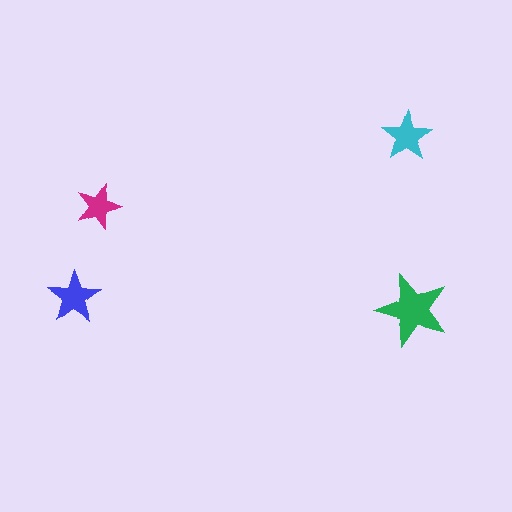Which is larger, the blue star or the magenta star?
The blue one.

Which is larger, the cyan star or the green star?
The green one.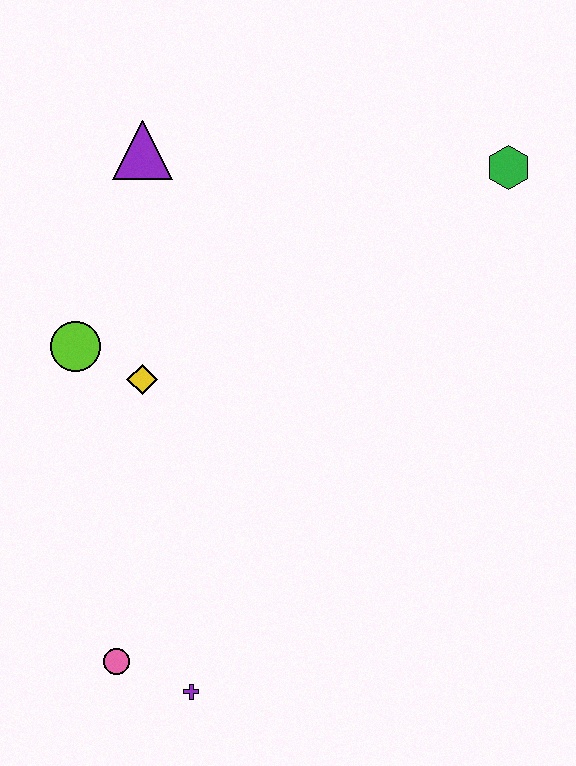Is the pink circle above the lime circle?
No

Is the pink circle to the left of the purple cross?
Yes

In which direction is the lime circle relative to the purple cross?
The lime circle is above the purple cross.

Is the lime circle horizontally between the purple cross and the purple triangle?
No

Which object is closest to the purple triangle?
The lime circle is closest to the purple triangle.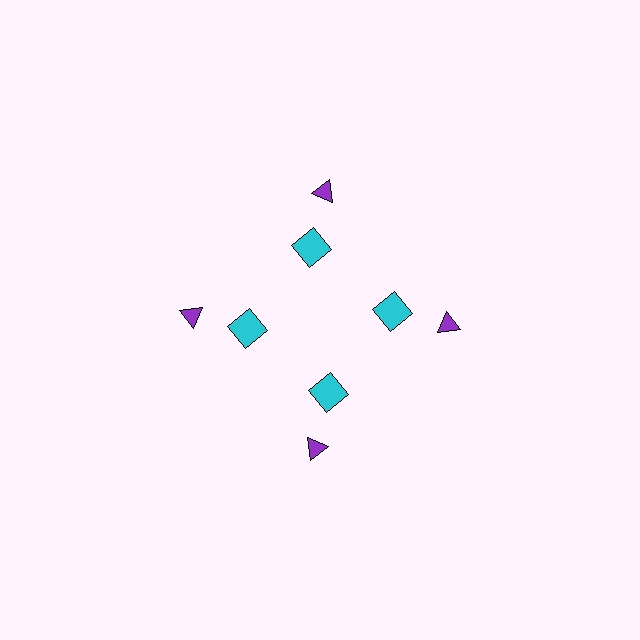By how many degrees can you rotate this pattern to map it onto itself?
The pattern maps onto itself every 90 degrees of rotation.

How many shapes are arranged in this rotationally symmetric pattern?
There are 8 shapes, arranged in 4 groups of 2.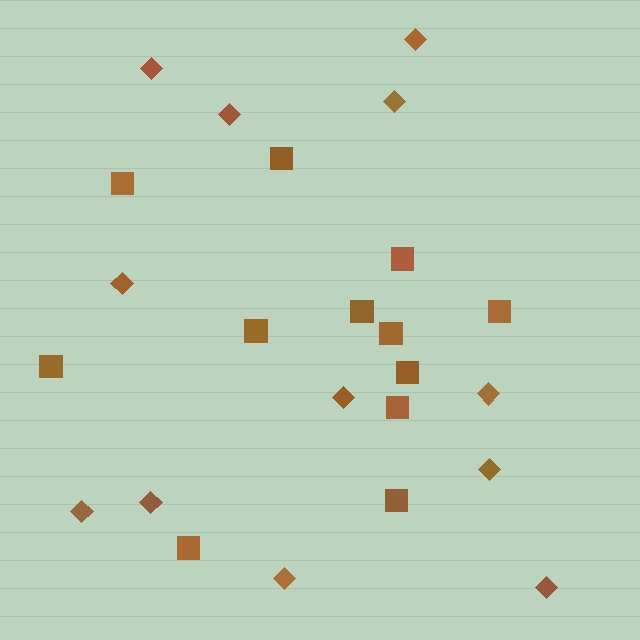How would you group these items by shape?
There are 2 groups: one group of squares (12) and one group of diamonds (12).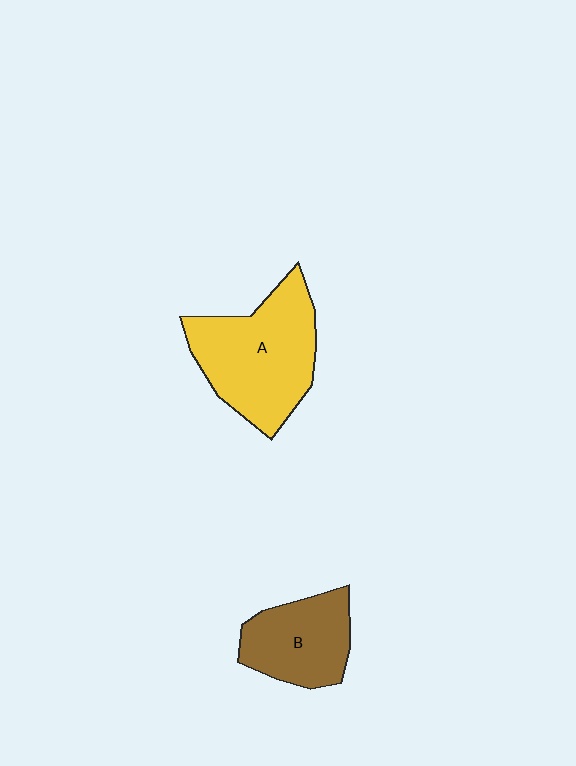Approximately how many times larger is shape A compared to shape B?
Approximately 1.6 times.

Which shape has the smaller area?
Shape B (brown).